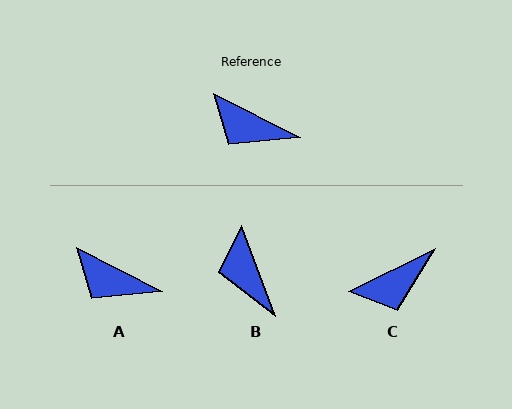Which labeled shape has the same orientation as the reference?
A.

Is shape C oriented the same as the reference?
No, it is off by about 53 degrees.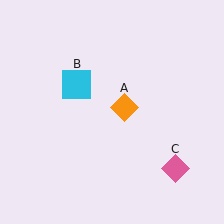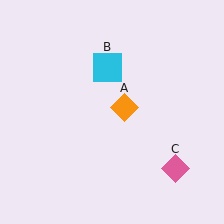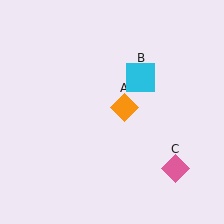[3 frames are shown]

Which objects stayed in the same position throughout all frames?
Orange diamond (object A) and pink diamond (object C) remained stationary.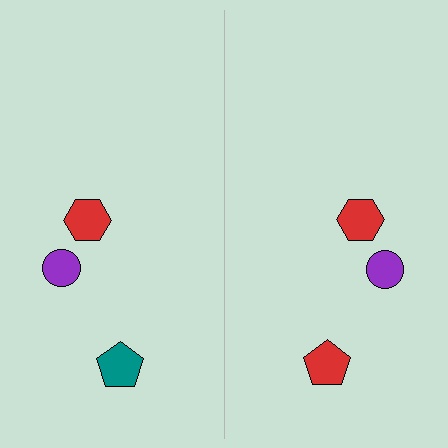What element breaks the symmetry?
The red pentagon on the right side breaks the symmetry — its mirror counterpart is teal.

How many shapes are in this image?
There are 6 shapes in this image.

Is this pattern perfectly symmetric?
No, the pattern is not perfectly symmetric. The red pentagon on the right side breaks the symmetry — its mirror counterpart is teal.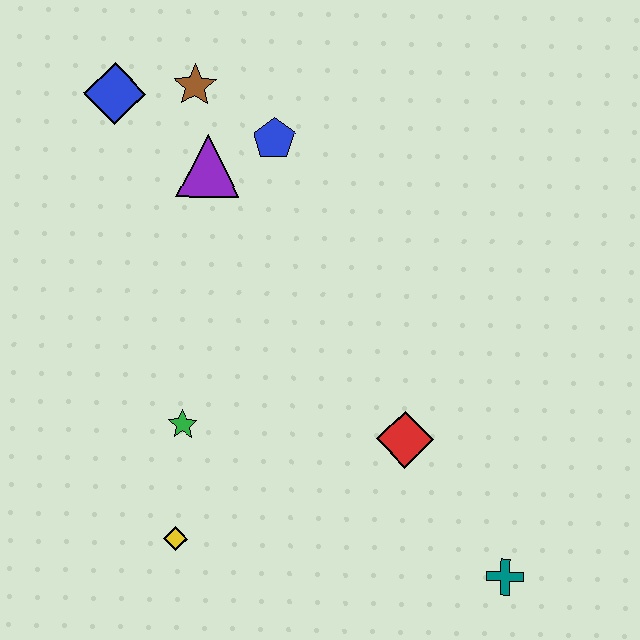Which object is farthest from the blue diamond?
The teal cross is farthest from the blue diamond.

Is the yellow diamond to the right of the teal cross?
No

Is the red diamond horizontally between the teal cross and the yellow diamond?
Yes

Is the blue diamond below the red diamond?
No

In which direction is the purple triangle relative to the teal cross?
The purple triangle is above the teal cross.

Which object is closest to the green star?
The yellow diamond is closest to the green star.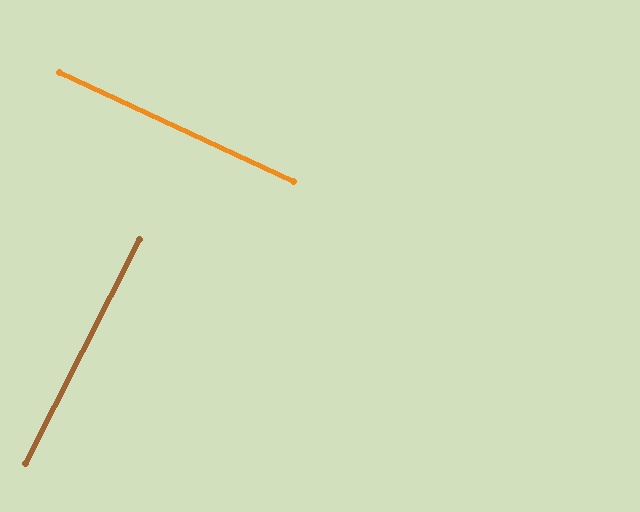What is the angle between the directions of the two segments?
Approximately 88 degrees.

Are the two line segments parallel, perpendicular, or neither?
Perpendicular — they meet at approximately 88°.